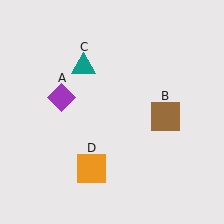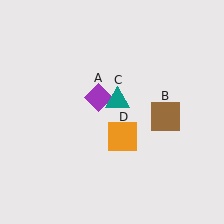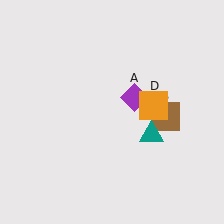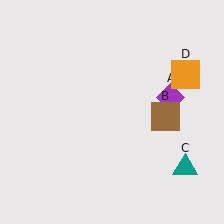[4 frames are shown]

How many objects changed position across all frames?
3 objects changed position: purple diamond (object A), teal triangle (object C), orange square (object D).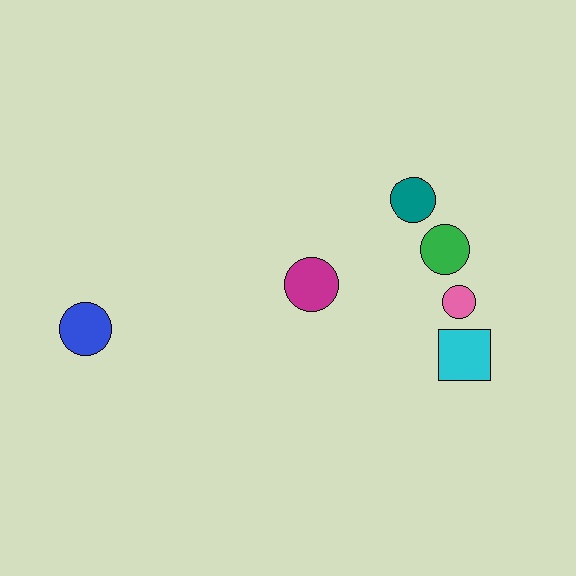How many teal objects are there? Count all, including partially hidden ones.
There is 1 teal object.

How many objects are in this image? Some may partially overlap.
There are 6 objects.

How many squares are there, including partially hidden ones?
There is 1 square.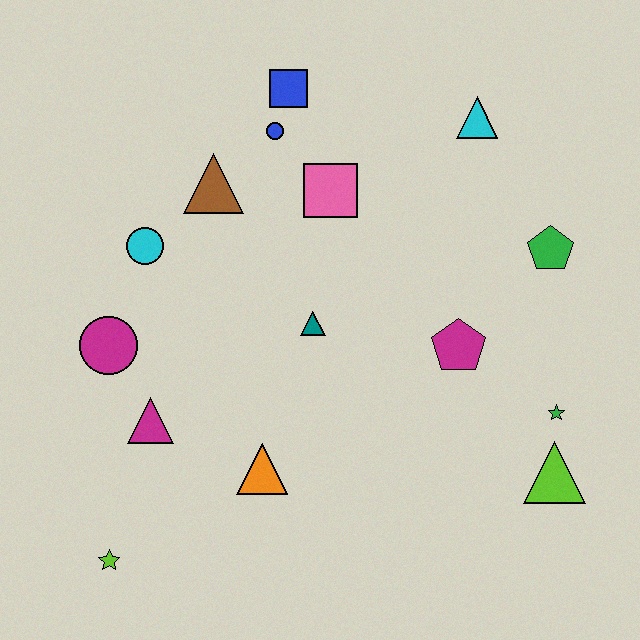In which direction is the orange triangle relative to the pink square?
The orange triangle is below the pink square.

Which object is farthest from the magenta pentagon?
The lime star is farthest from the magenta pentagon.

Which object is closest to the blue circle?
The blue square is closest to the blue circle.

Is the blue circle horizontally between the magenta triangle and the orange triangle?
No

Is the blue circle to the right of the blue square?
No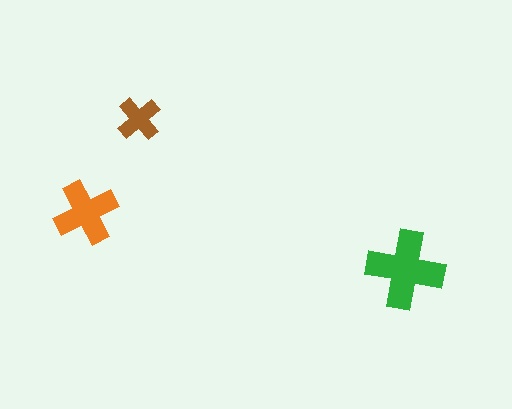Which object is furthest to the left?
The orange cross is leftmost.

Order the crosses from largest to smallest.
the green one, the orange one, the brown one.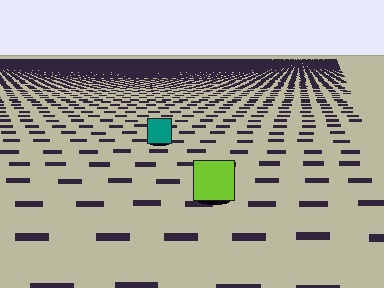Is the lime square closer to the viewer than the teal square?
Yes. The lime square is closer — you can tell from the texture gradient: the ground texture is coarser near it.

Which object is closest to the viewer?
The lime square is closest. The texture marks near it are larger and more spread out.